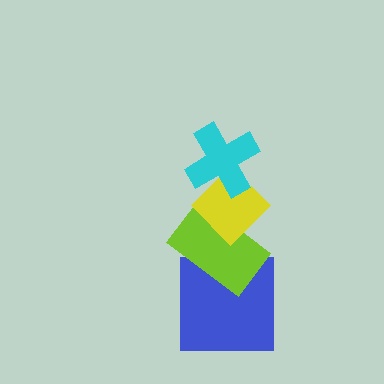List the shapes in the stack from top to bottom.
From top to bottom: the cyan cross, the yellow diamond, the lime rectangle, the blue square.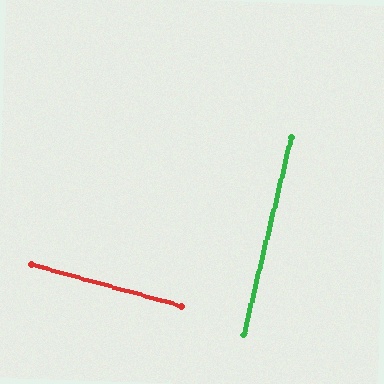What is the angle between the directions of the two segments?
Approximately 88 degrees.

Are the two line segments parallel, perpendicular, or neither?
Perpendicular — they meet at approximately 88°.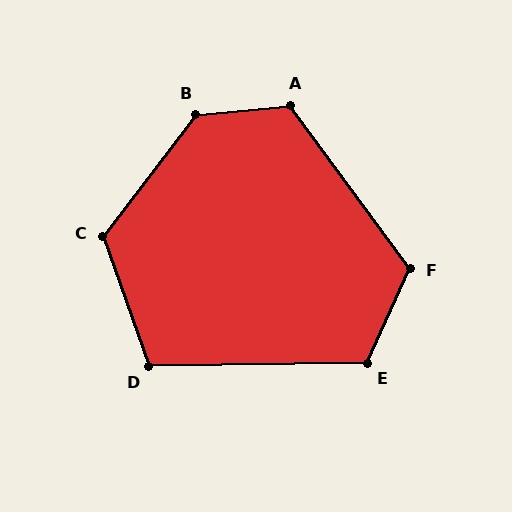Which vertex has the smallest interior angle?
D, at approximately 108 degrees.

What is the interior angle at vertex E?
Approximately 115 degrees (obtuse).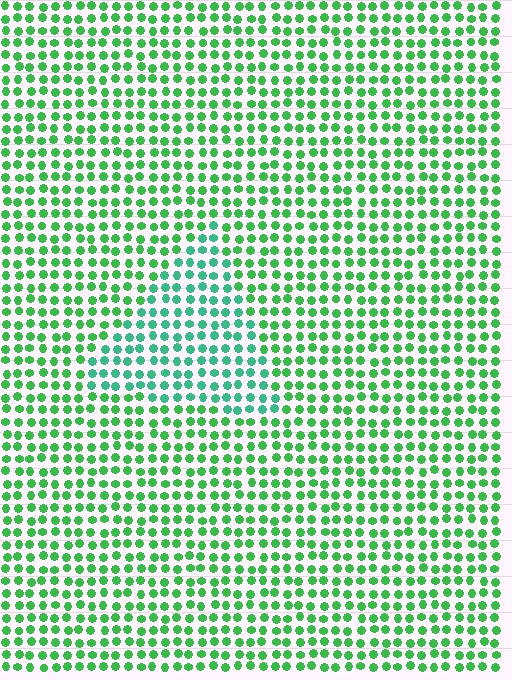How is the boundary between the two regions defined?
The boundary is defined purely by a slight shift in hue (about 29 degrees). Spacing, size, and orientation are identical on both sides.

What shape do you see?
I see a triangle.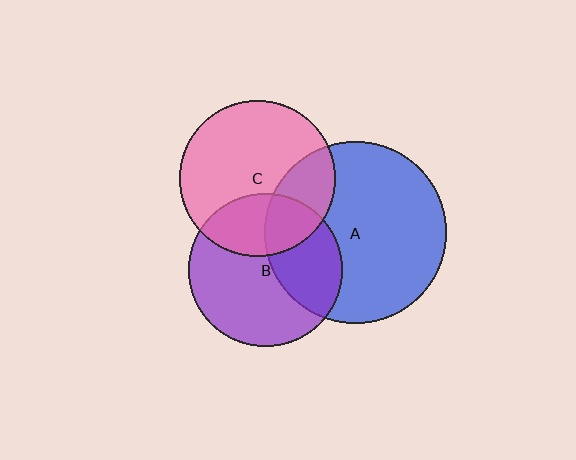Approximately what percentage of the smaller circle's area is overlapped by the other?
Approximately 35%.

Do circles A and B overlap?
Yes.